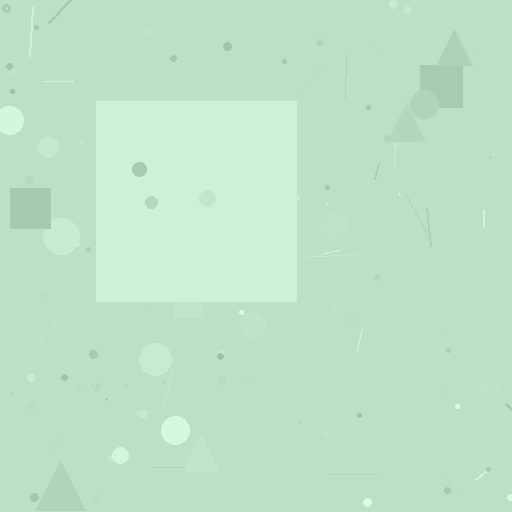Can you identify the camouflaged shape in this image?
The camouflaged shape is a square.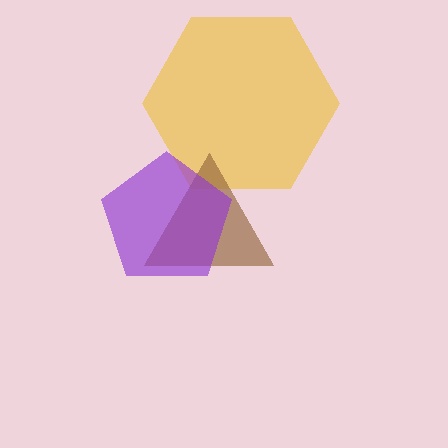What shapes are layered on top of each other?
The layered shapes are: a yellow hexagon, a brown triangle, a purple pentagon.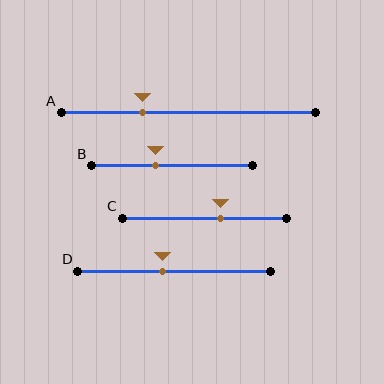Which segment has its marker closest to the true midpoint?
Segment D has its marker closest to the true midpoint.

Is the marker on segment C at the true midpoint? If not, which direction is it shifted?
No, the marker on segment C is shifted to the right by about 10% of the segment length.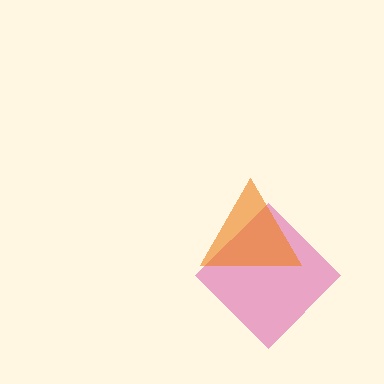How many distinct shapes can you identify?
There are 2 distinct shapes: a magenta diamond, an orange triangle.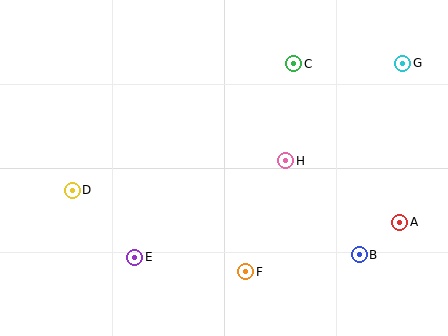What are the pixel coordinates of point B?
Point B is at (359, 255).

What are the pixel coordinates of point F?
Point F is at (246, 272).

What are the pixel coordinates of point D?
Point D is at (72, 190).